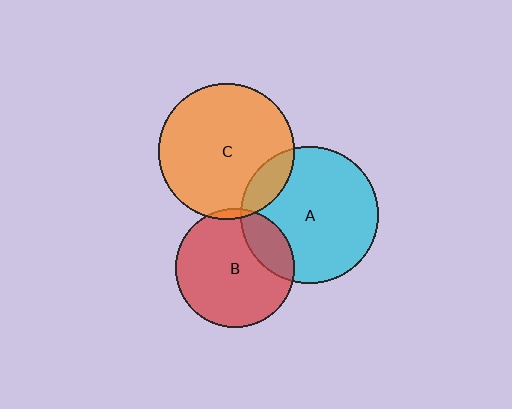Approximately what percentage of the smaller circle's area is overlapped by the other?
Approximately 15%.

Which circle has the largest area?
Circle A (cyan).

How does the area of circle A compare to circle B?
Approximately 1.3 times.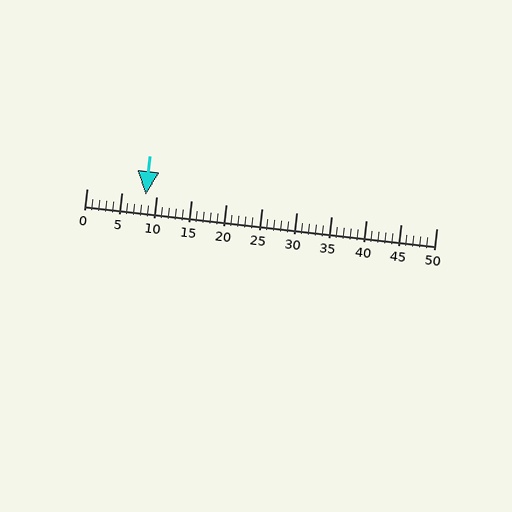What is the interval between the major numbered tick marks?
The major tick marks are spaced 5 units apart.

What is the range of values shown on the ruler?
The ruler shows values from 0 to 50.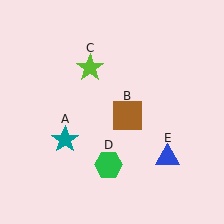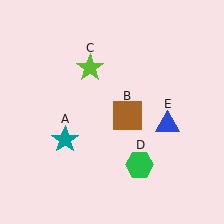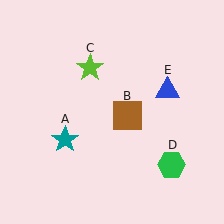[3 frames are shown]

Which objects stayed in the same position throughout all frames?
Teal star (object A) and brown square (object B) and lime star (object C) remained stationary.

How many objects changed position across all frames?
2 objects changed position: green hexagon (object D), blue triangle (object E).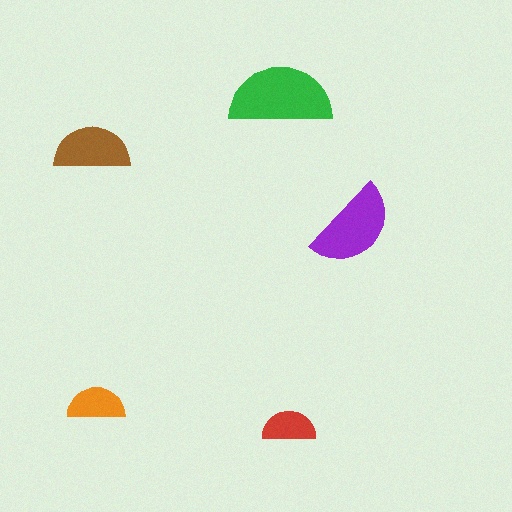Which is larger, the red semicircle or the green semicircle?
The green one.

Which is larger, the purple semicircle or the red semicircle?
The purple one.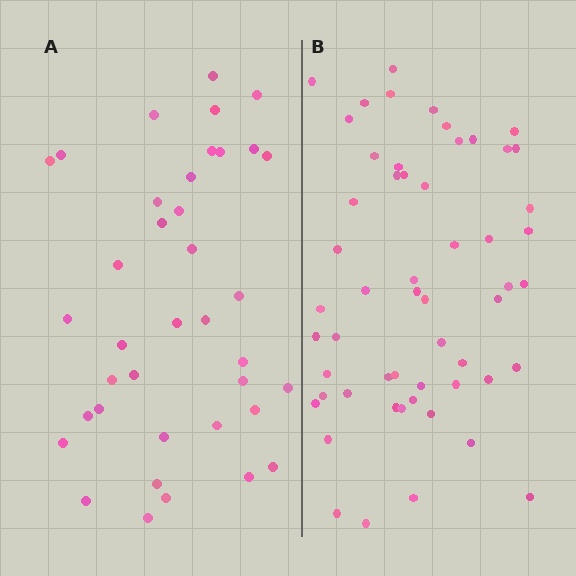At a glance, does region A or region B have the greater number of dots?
Region B (the right region) has more dots.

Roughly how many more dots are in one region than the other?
Region B has approximately 15 more dots than region A.